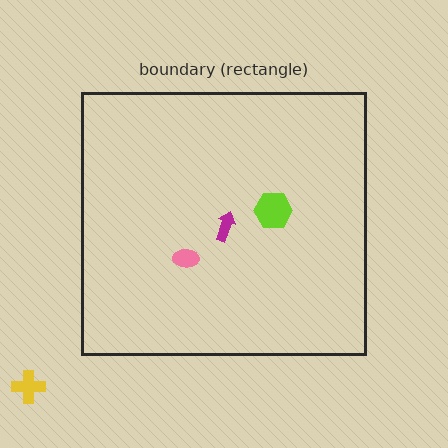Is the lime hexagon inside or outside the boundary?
Inside.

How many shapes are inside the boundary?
3 inside, 1 outside.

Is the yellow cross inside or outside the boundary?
Outside.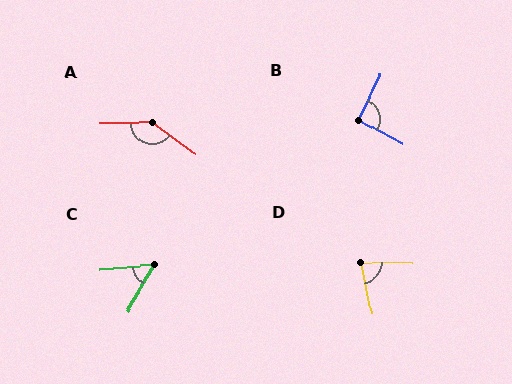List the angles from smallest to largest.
C (55°), D (77°), B (94°), A (143°).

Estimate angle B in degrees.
Approximately 94 degrees.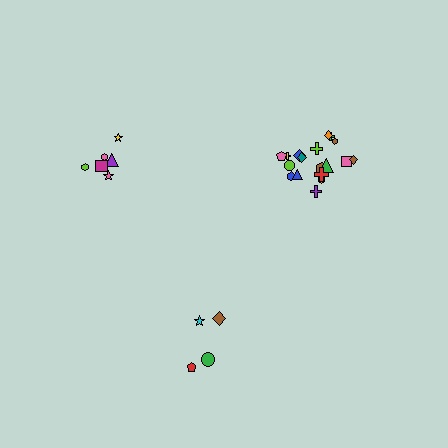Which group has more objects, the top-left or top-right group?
The top-right group.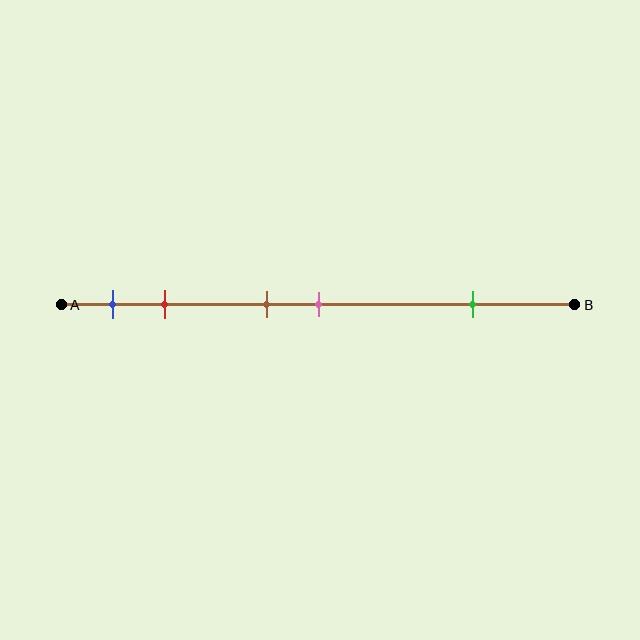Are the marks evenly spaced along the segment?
No, the marks are not evenly spaced.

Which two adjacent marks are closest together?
The brown and pink marks are the closest adjacent pair.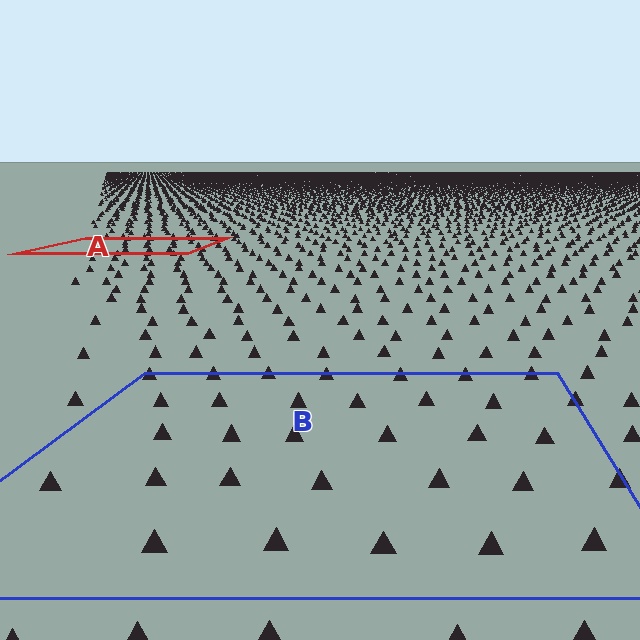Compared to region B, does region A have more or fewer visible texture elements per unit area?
Region A has more texture elements per unit area — they are packed more densely because it is farther away.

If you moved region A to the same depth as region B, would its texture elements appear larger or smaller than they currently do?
They would appear larger. At a closer depth, the same texture elements are projected at a bigger on-screen size.